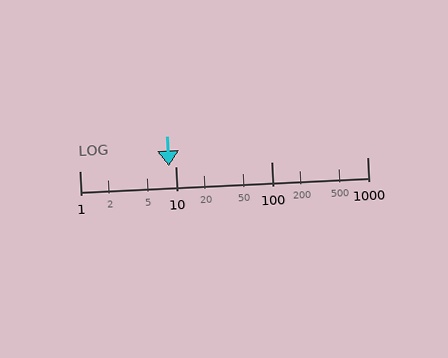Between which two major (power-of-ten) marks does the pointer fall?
The pointer is between 1 and 10.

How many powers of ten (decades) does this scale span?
The scale spans 3 decades, from 1 to 1000.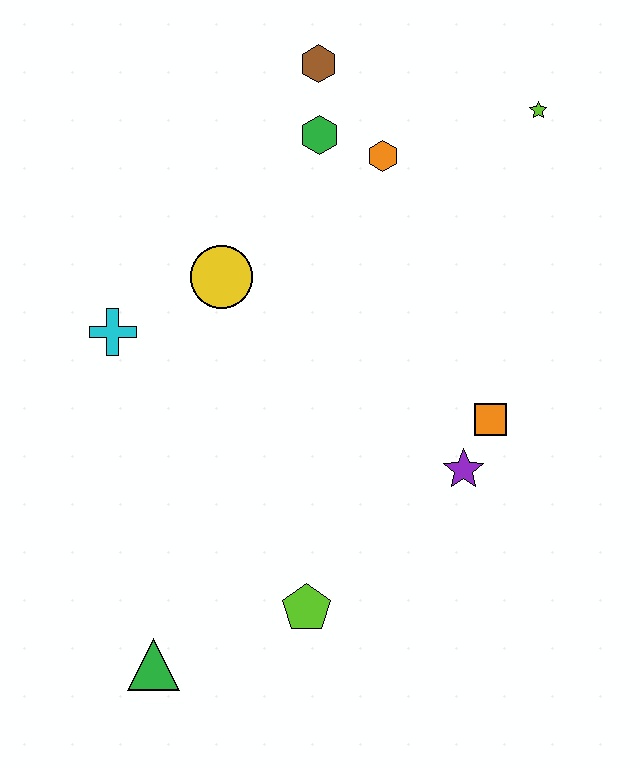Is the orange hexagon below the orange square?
No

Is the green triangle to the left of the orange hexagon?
Yes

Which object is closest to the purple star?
The orange square is closest to the purple star.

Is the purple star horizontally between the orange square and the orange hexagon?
Yes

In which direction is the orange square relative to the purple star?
The orange square is above the purple star.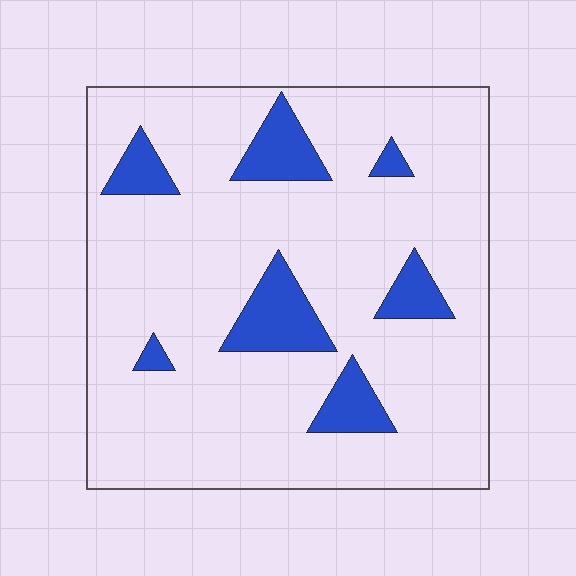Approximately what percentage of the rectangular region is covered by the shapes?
Approximately 15%.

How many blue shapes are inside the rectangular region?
7.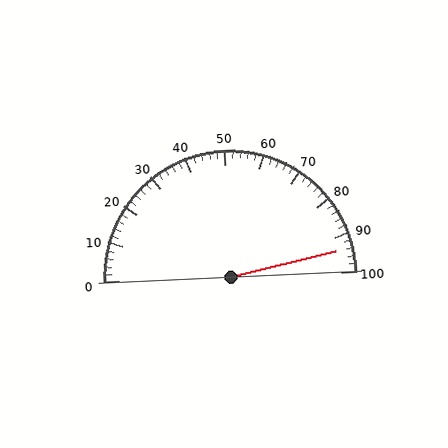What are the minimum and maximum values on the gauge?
The gauge ranges from 0 to 100.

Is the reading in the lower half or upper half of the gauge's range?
The reading is in the upper half of the range (0 to 100).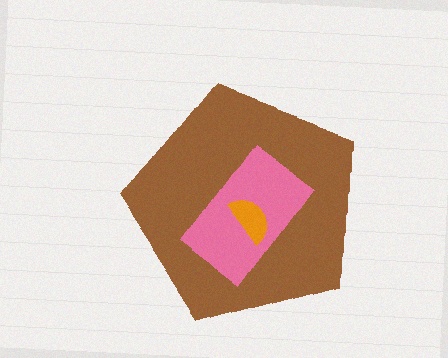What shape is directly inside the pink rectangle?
The orange semicircle.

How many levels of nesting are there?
3.